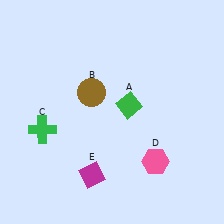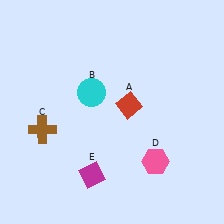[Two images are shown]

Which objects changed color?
A changed from green to red. B changed from brown to cyan. C changed from green to brown.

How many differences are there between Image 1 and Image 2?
There are 3 differences between the two images.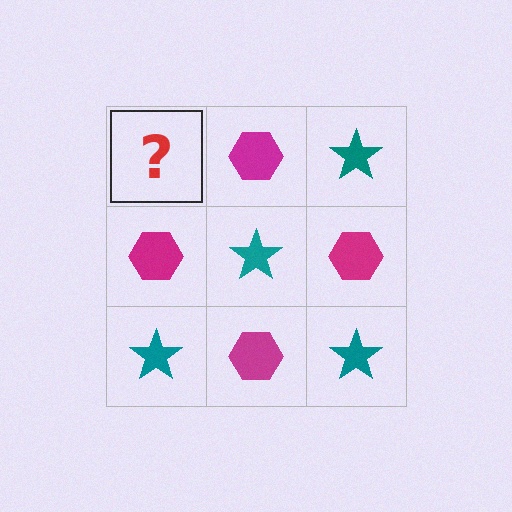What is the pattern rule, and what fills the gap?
The rule is that it alternates teal star and magenta hexagon in a checkerboard pattern. The gap should be filled with a teal star.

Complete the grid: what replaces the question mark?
The question mark should be replaced with a teal star.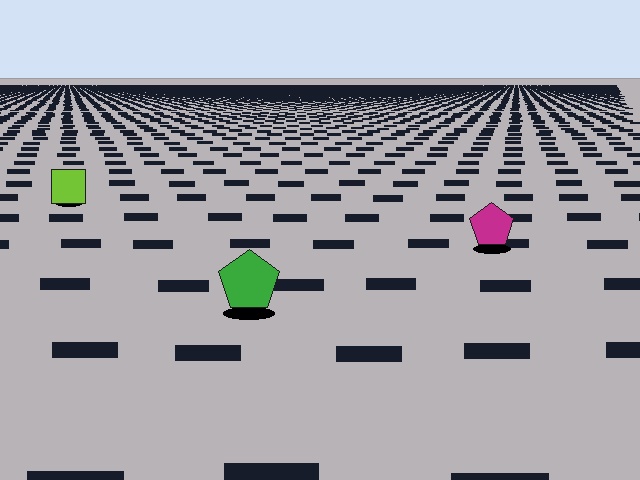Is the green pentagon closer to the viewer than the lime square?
Yes. The green pentagon is closer — you can tell from the texture gradient: the ground texture is coarser near it.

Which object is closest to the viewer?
The green pentagon is closest. The texture marks near it are larger and more spread out.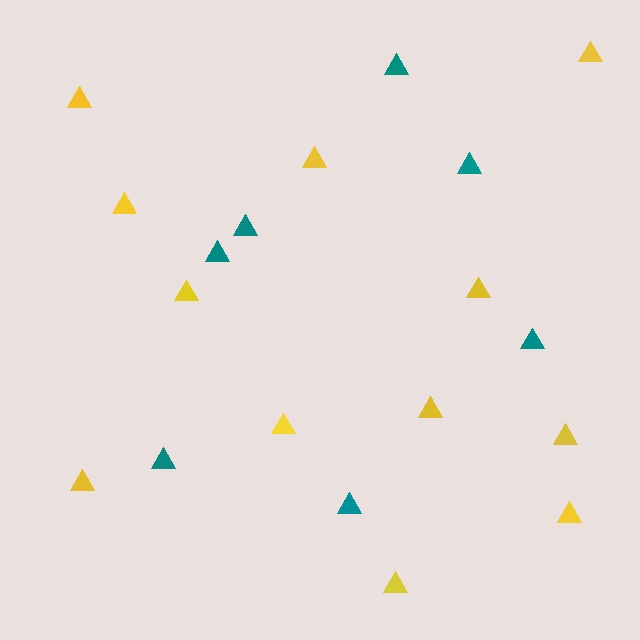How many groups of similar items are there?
There are 2 groups: one group of teal triangles (7) and one group of yellow triangles (12).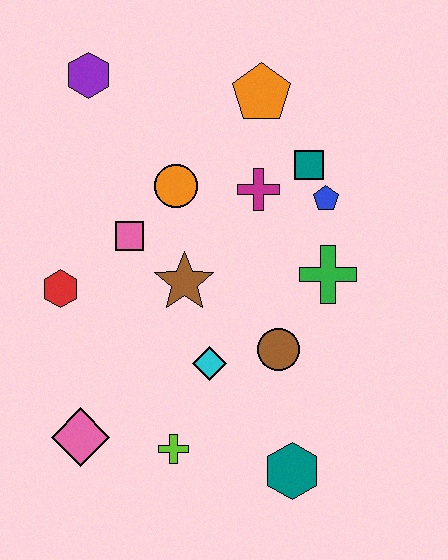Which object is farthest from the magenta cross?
The pink diamond is farthest from the magenta cross.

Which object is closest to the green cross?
The blue pentagon is closest to the green cross.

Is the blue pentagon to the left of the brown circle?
No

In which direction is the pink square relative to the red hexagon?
The pink square is to the right of the red hexagon.